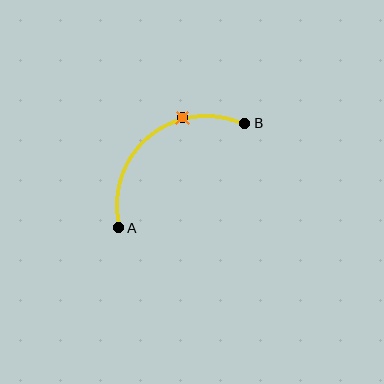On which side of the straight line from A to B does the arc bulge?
The arc bulges above and to the left of the straight line connecting A and B.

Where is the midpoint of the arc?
The arc midpoint is the point on the curve farthest from the straight line joining A and B. It sits above and to the left of that line.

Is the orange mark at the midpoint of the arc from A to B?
No. The orange mark lies on the arc but is closer to endpoint B. The arc midpoint would be at the point on the curve equidistant along the arc from both A and B.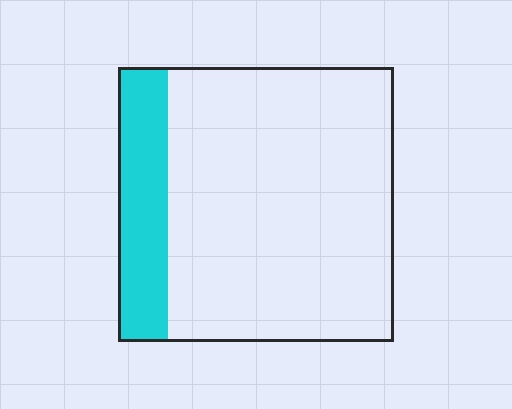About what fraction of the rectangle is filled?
About one sixth (1/6).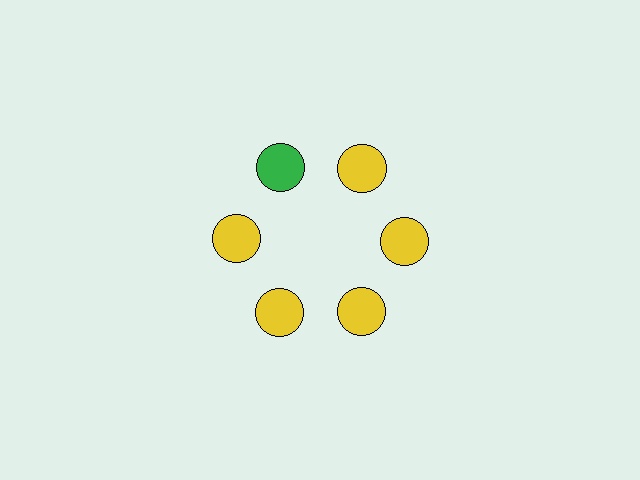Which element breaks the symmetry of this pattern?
The green circle at roughly the 11 o'clock position breaks the symmetry. All other shapes are yellow circles.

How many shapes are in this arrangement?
There are 6 shapes arranged in a ring pattern.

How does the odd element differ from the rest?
It has a different color: green instead of yellow.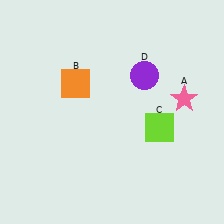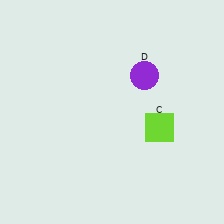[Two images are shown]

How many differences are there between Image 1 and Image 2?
There are 2 differences between the two images.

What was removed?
The orange square (B), the pink star (A) were removed in Image 2.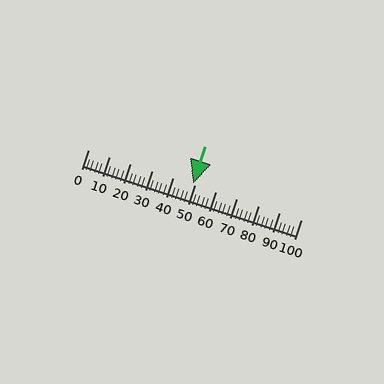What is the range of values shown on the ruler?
The ruler shows values from 0 to 100.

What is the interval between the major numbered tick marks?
The major tick marks are spaced 10 units apart.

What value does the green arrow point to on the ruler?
The green arrow points to approximately 49.